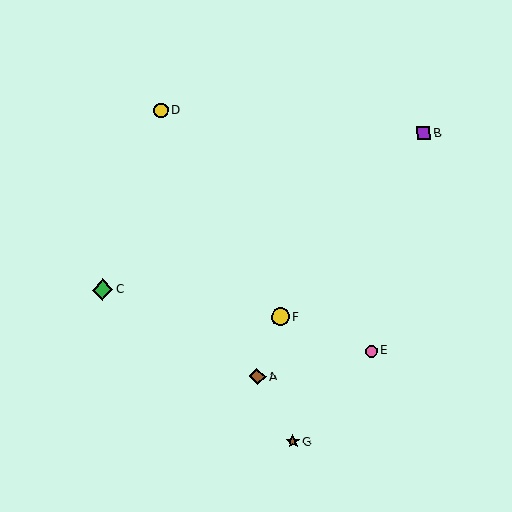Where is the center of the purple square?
The center of the purple square is at (424, 133).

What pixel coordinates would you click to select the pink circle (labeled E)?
Click at (371, 351) to select the pink circle E.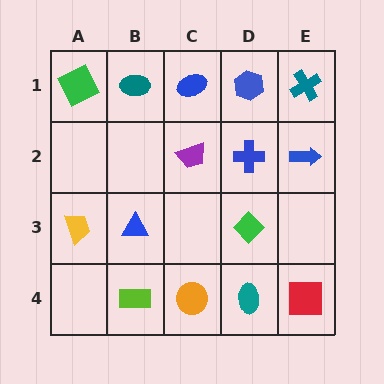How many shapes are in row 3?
3 shapes.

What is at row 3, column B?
A blue triangle.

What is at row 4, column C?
An orange circle.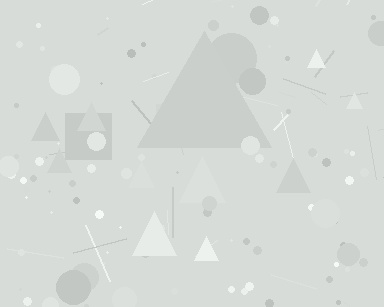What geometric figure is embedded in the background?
A triangle is embedded in the background.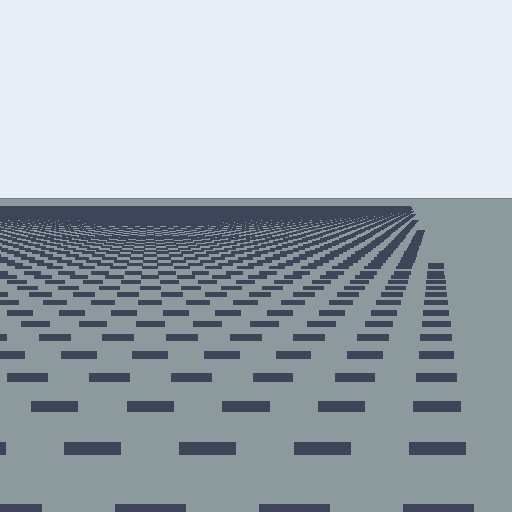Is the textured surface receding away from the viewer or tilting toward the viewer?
The surface is receding away from the viewer. Texture elements get smaller and denser toward the top.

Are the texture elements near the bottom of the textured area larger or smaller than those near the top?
Larger. Near the bottom, elements are closer to the viewer and appear at a bigger on-screen size.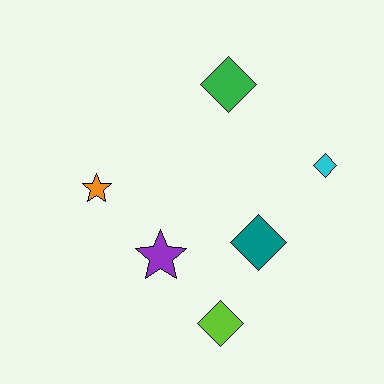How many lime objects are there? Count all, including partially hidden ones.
There is 1 lime object.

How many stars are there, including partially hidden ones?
There are 2 stars.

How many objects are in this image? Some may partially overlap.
There are 6 objects.